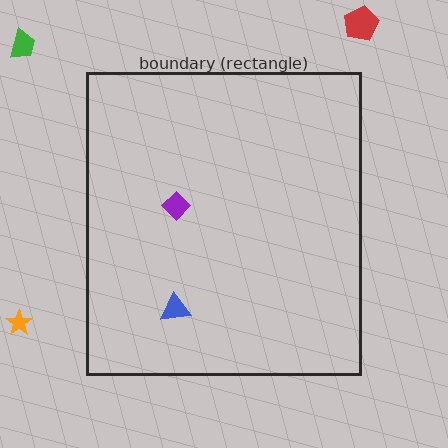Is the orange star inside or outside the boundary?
Outside.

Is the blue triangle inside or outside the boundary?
Inside.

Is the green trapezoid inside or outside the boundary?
Outside.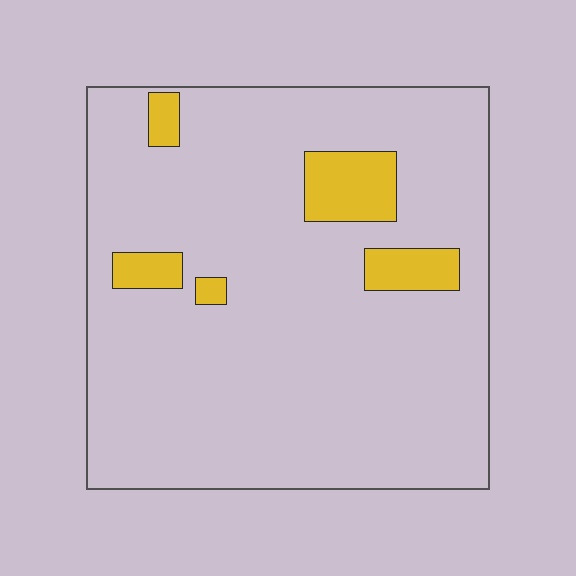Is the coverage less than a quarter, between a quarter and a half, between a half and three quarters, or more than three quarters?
Less than a quarter.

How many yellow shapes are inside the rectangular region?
5.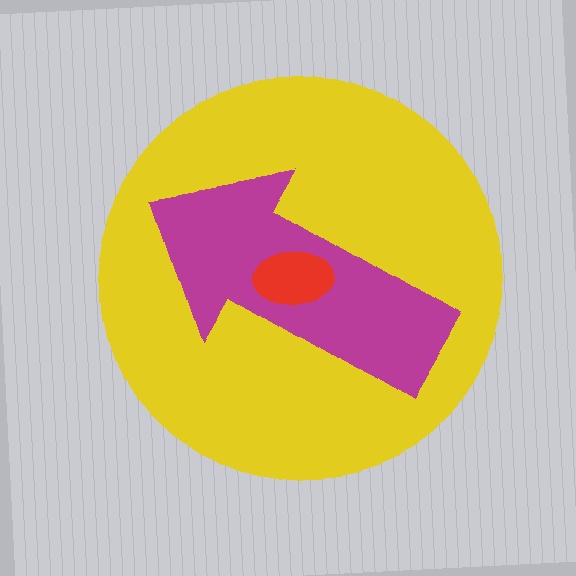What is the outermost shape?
The yellow circle.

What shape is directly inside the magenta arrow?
The red ellipse.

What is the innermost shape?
The red ellipse.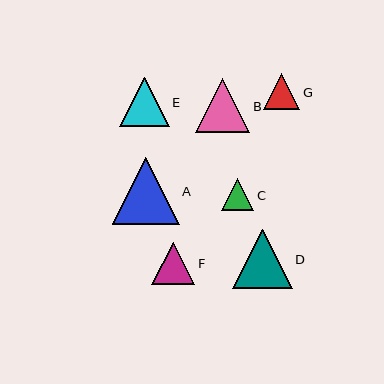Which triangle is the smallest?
Triangle C is the smallest with a size of approximately 32 pixels.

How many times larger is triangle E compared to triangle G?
Triangle E is approximately 1.3 times the size of triangle G.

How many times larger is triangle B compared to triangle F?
Triangle B is approximately 1.3 times the size of triangle F.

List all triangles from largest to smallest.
From largest to smallest: A, D, B, E, F, G, C.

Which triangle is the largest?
Triangle A is the largest with a size of approximately 67 pixels.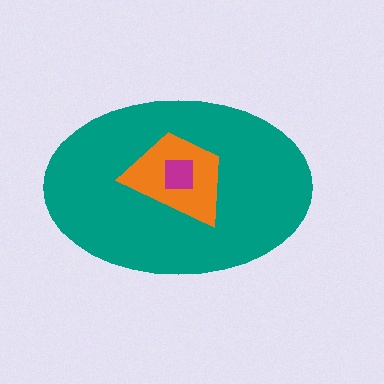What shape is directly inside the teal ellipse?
The orange trapezoid.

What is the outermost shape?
The teal ellipse.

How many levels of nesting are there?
3.